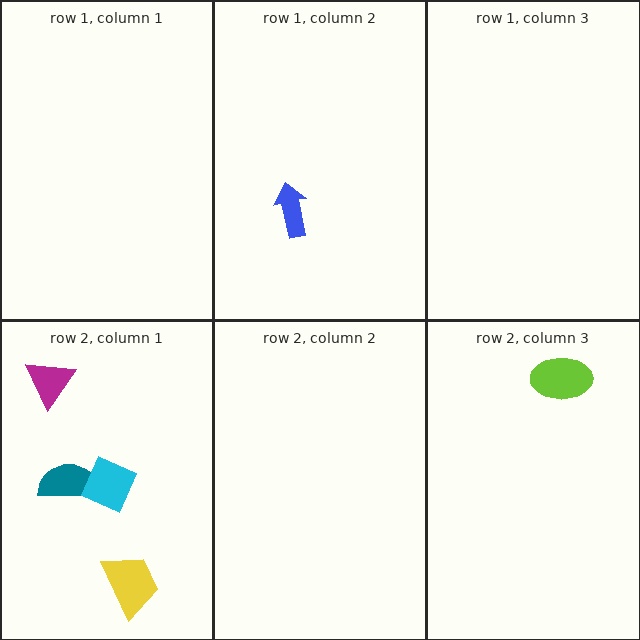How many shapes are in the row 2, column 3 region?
1.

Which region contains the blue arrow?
The row 1, column 2 region.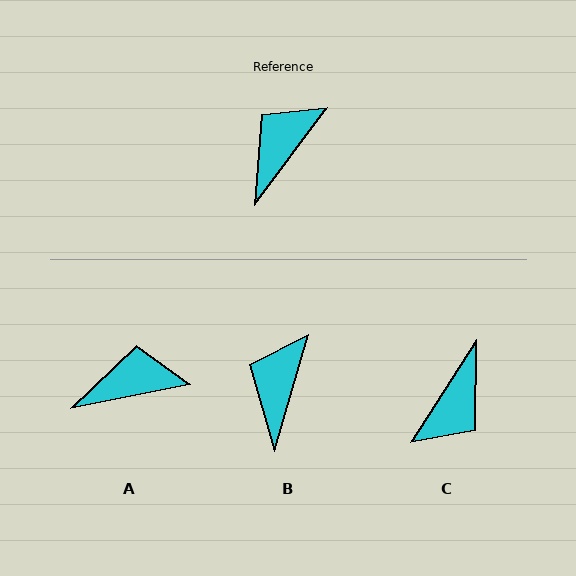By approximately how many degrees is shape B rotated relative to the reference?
Approximately 20 degrees counter-clockwise.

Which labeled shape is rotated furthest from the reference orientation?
C, about 176 degrees away.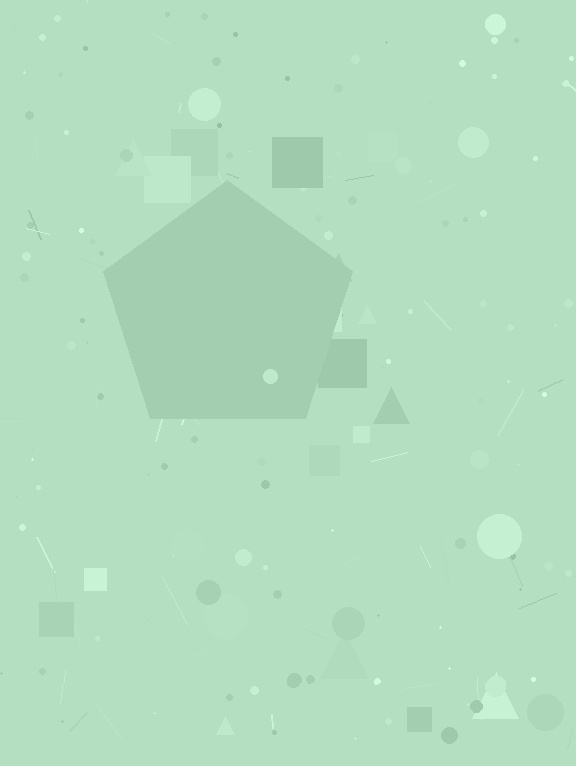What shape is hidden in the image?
A pentagon is hidden in the image.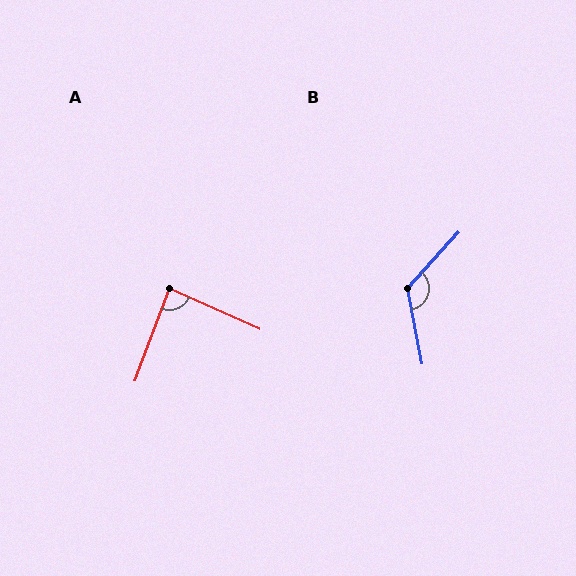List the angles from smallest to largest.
A (86°), B (127°).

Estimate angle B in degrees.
Approximately 127 degrees.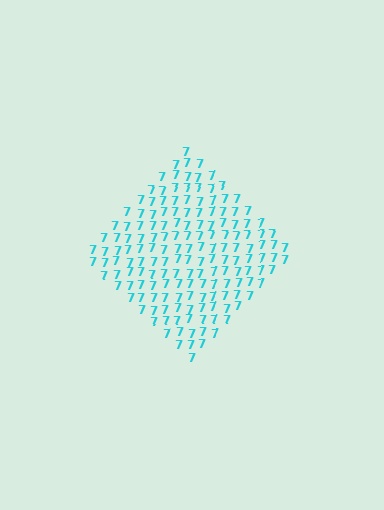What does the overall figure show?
The overall figure shows a diamond.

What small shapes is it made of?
It is made of small digit 7's.